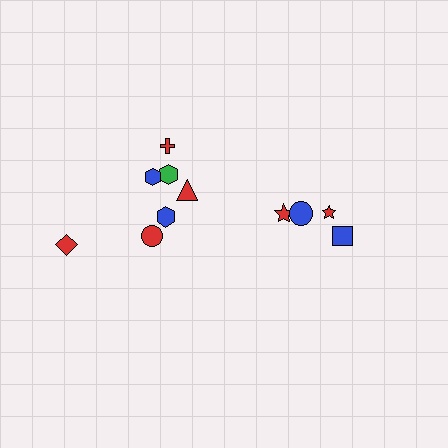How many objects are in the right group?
There are 4 objects.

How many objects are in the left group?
There are 7 objects.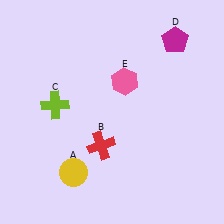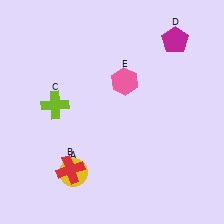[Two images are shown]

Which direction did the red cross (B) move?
The red cross (B) moved left.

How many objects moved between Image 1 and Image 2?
1 object moved between the two images.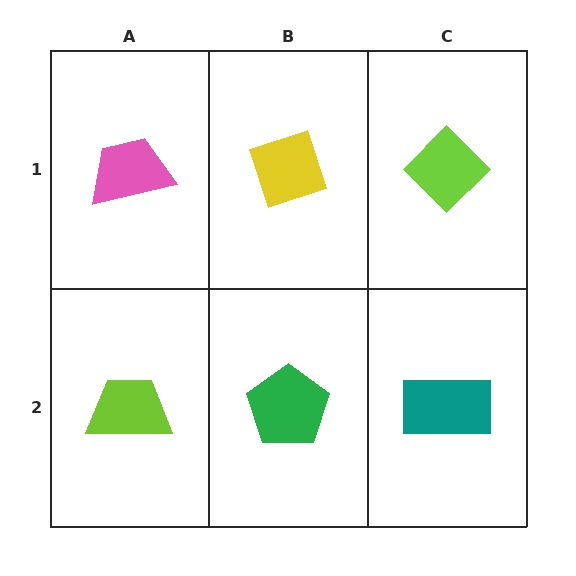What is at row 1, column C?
A lime diamond.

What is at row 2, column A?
A lime trapezoid.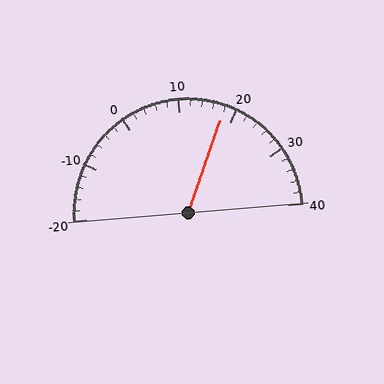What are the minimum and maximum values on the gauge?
The gauge ranges from -20 to 40.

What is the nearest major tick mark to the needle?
The nearest major tick mark is 20.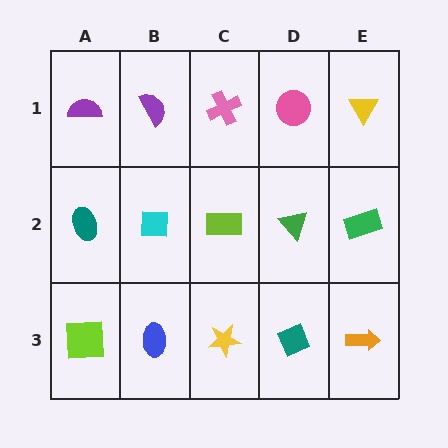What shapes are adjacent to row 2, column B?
A purple semicircle (row 1, column B), a blue ellipse (row 3, column B), a teal ellipse (row 2, column A), a lime rectangle (row 2, column C).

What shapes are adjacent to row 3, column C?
A lime rectangle (row 2, column C), a blue ellipse (row 3, column B), a teal diamond (row 3, column D).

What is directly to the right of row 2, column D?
A green rectangle.